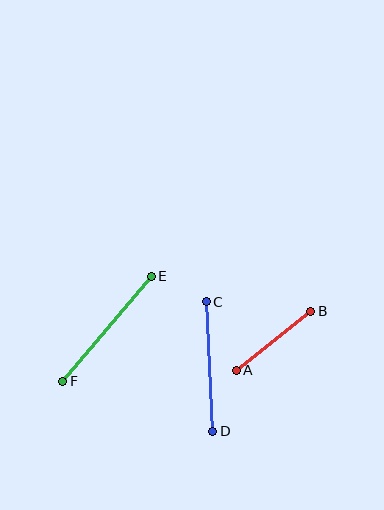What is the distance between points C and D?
The distance is approximately 130 pixels.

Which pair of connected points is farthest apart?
Points E and F are farthest apart.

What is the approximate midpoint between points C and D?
The midpoint is at approximately (210, 367) pixels.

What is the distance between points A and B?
The distance is approximately 95 pixels.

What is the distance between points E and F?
The distance is approximately 138 pixels.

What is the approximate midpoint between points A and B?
The midpoint is at approximately (274, 341) pixels.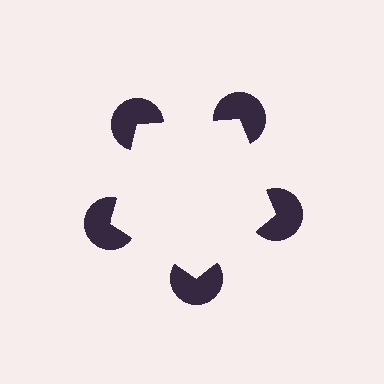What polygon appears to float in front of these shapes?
An illusory pentagon — its edges are inferred from the aligned wedge cuts in the pac-man discs, not physically drawn.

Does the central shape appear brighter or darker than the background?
It typically appears slightly brighter than the background, even though no actual brightness change is drawn.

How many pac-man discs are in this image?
There are 5 — one at each vertex of the illusory pentagon.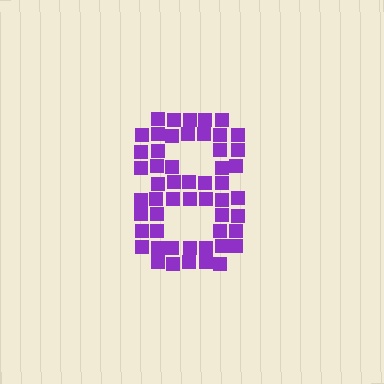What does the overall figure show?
The overall figure shows the digit 8.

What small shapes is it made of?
It is made of small squares.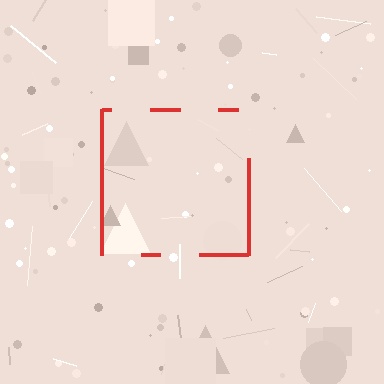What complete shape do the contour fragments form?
The contour fragments form a square.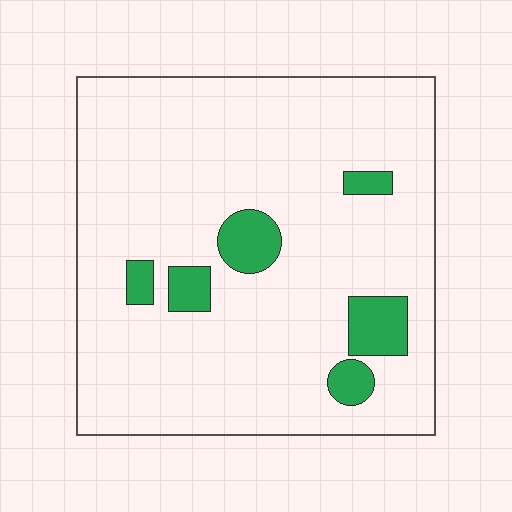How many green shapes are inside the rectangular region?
6.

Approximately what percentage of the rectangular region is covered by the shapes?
Approximately 10%.